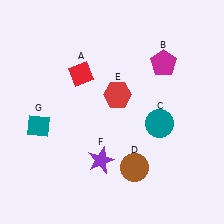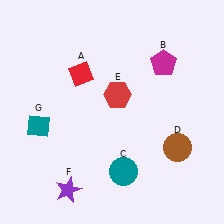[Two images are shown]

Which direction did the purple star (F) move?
The purple star (F) moved left.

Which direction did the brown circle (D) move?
The brown circle (D) moved right.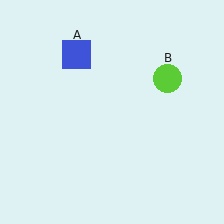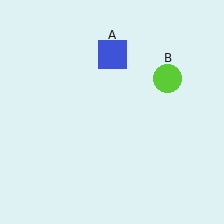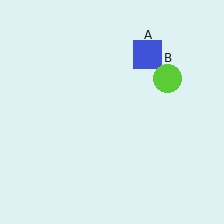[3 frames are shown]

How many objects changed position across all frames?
1 object changed position: blue square (object A).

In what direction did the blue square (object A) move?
The blue square (object A) moved right.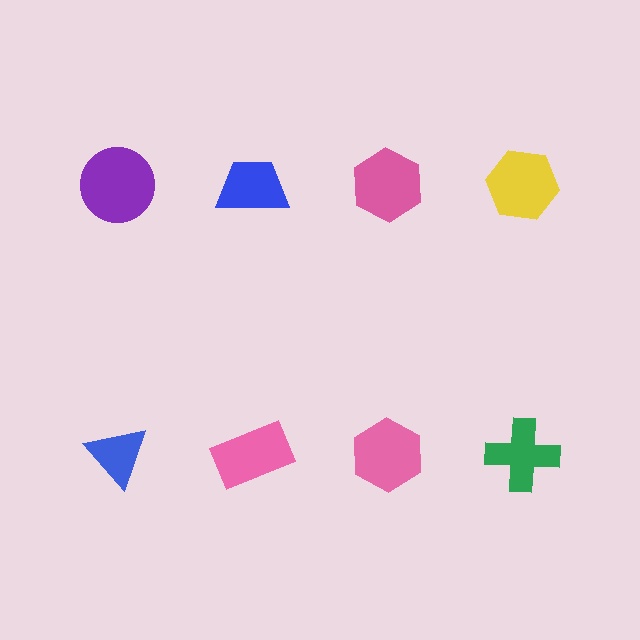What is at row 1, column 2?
A blue trapezoid.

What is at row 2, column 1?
A blue triangle.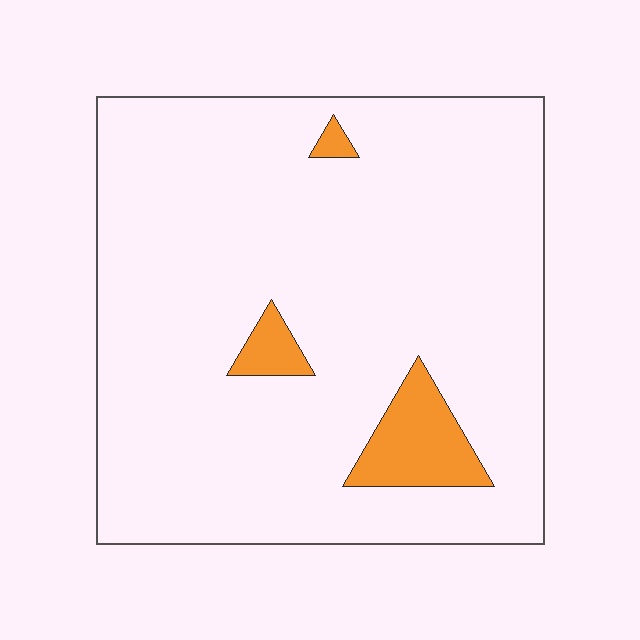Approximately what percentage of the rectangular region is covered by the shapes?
Approximately 5%.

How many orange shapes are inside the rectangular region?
3.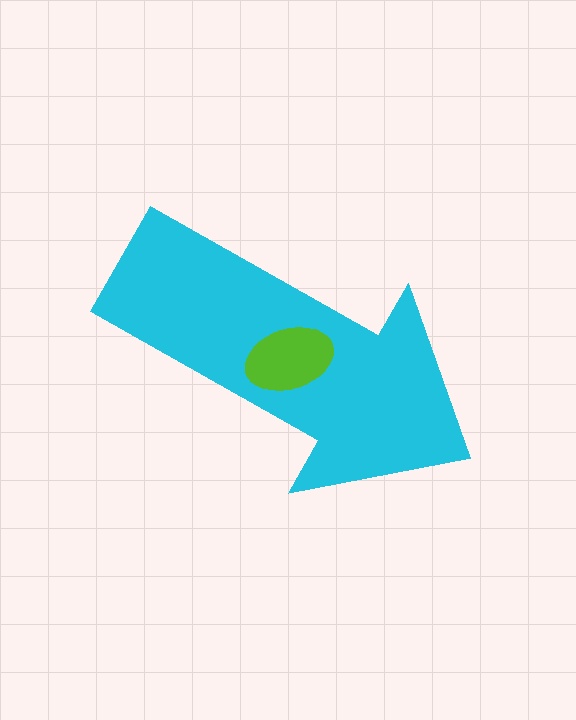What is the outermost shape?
The cyan arrow.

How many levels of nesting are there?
2.